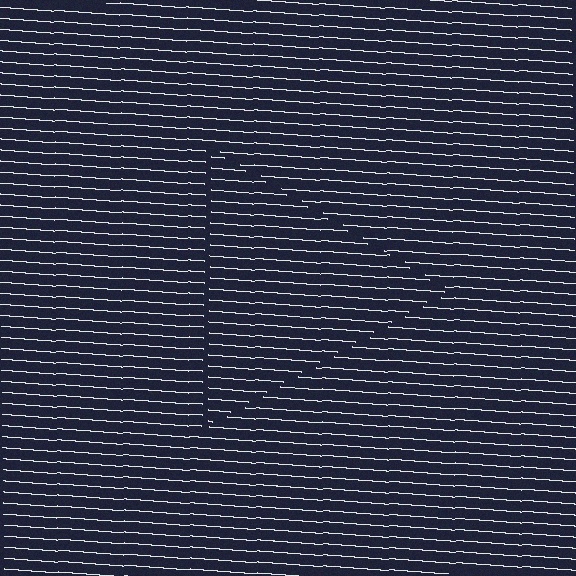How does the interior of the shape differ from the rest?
The interior of the shape contains the same grating, shifted by half a period — the contour is defined by the phase discontinuity where line-ends from the inner and outer gratings abut.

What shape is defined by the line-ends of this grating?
An illusory triangle. The interior of the shape contains the same grating, shifted by half a period — the contour is defined by the phase discontinuity where line-ends from the inner and outer gratings abut.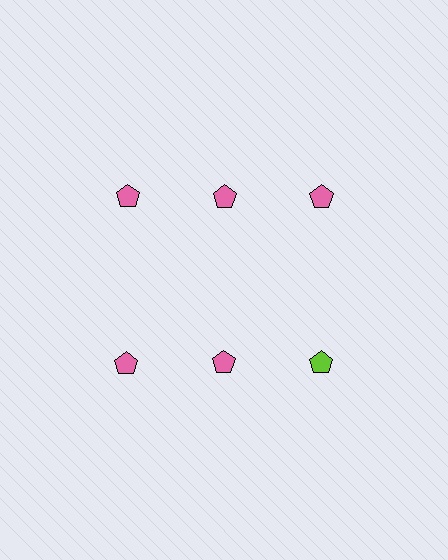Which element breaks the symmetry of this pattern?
The lime pentagon in the second row, center column breaks the symmetry. All other shapes are pink pentagons.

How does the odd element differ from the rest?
It has a different color: lime instead of pink.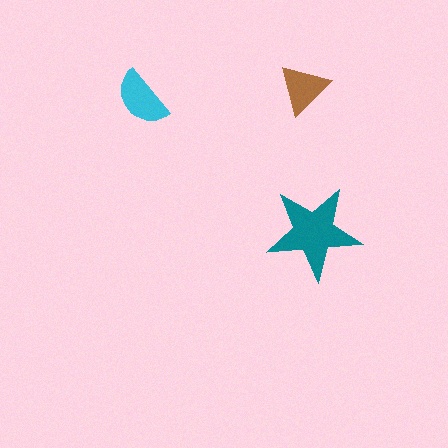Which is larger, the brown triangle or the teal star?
The teal star.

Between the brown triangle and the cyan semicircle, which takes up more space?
The cyan semicircle.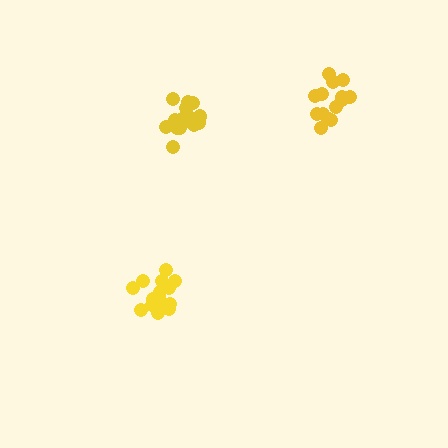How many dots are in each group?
Group 1: 16 dots, Group 2: 17 dots, Group 3: 15 dots (48 total).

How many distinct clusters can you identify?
There are 3 distinct clusters.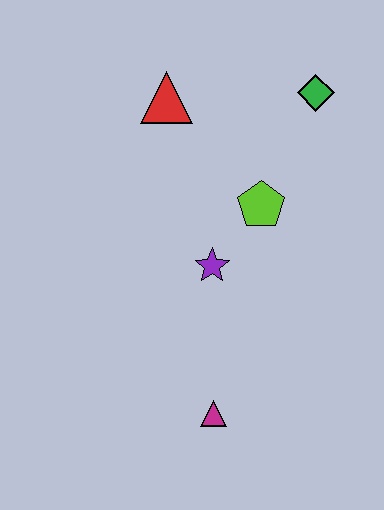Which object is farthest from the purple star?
The green diamond is farthest from the purple star.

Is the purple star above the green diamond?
No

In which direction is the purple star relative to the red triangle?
The purple star is below the red triangle.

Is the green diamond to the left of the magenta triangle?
No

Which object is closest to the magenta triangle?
The purple star is closest to the magenta triangle.